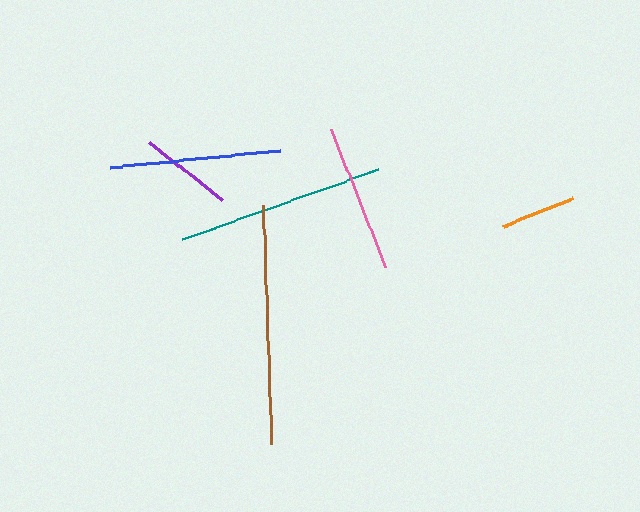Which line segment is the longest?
The brown line is the longest at approximately 240 pixels.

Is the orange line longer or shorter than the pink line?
The pink line is longer than the orange line.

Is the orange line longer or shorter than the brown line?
The brown line is longer than the orange line.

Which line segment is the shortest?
The orange line is the shortest at approximately 74 pixels.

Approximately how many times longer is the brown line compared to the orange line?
The brown line is approximately 3.2 times the length of the orange line.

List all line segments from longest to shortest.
From longest to shortest: brown, teal, blue, pink, purple, orange.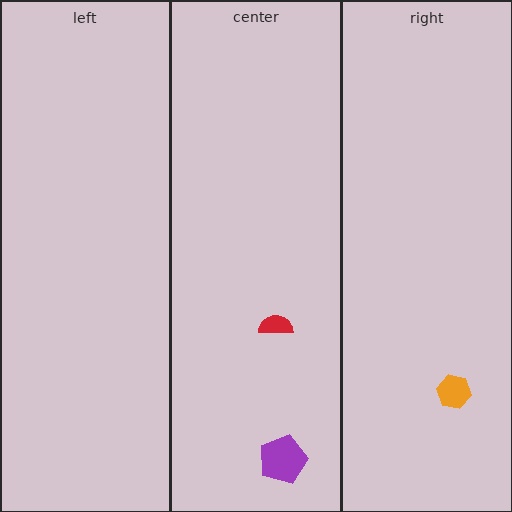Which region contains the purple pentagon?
The center region.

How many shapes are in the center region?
2.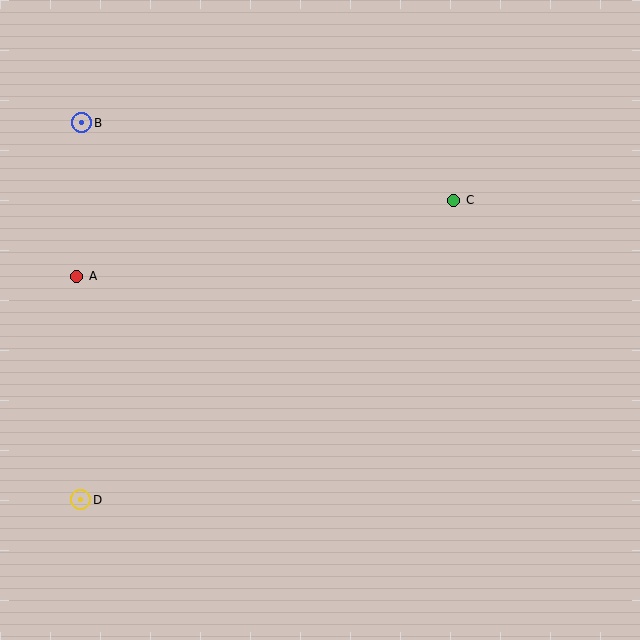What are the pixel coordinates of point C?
Point C is at (454, 200).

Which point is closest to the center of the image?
Point C at (454, 200) is closest to the center.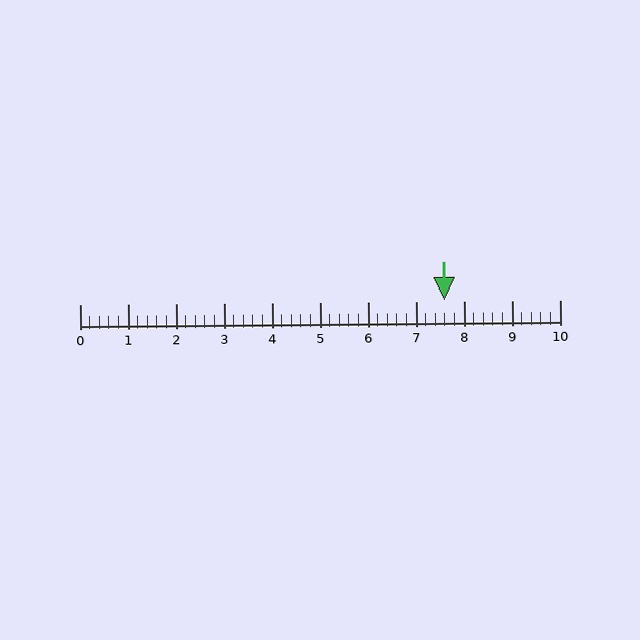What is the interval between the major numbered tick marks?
The major tick marks are spaced 1 units apart.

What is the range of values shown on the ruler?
The ruler shows values from 0 to 10.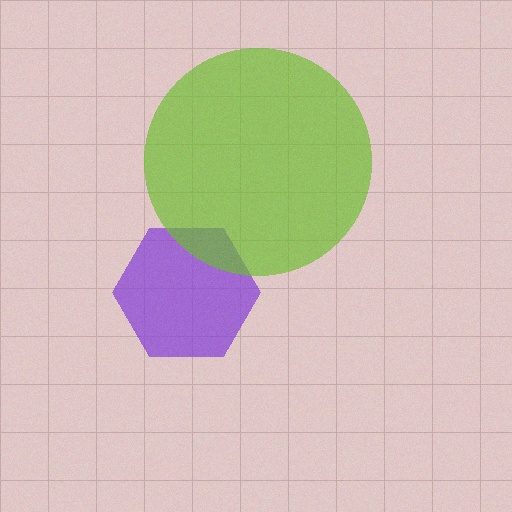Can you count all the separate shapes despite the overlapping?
Yes, there are 2 separate shapes.